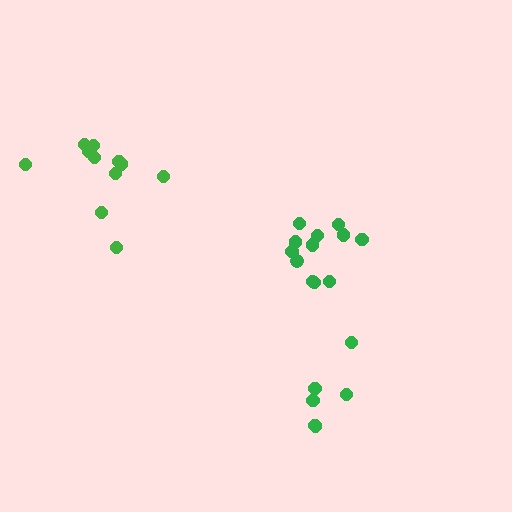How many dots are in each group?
Group 1: 11 dots, Group 2: 6 dots, Group 3: 12 dots (29 total).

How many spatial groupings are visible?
There are 3 spatial groupings.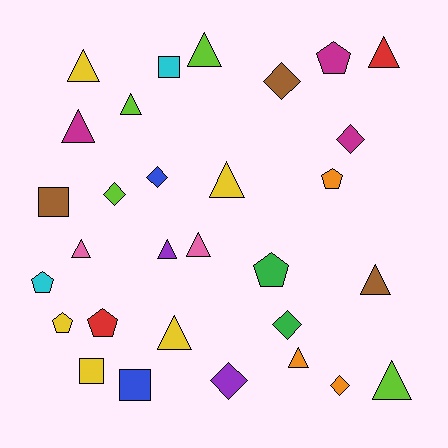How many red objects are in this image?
There are 2 red objects.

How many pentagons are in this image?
There are 6 pentagons.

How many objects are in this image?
There are 30 objects.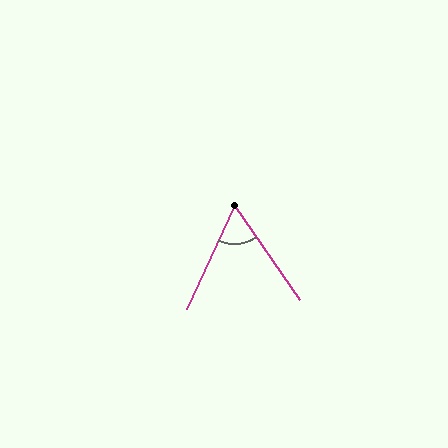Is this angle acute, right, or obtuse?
It is acute.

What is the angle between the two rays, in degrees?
Approximately 60 degrees.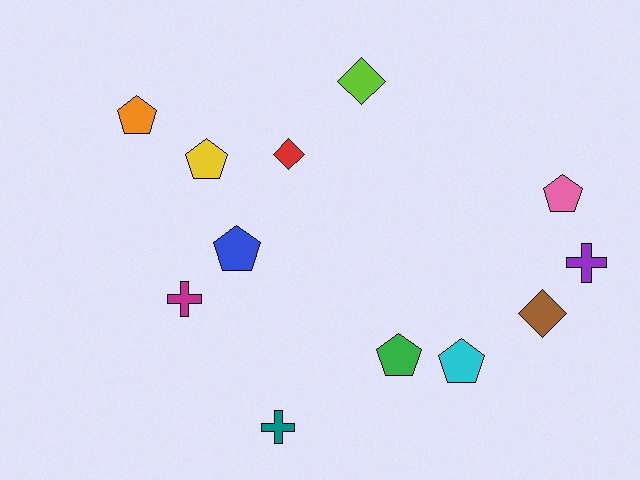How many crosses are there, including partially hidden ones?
There are 3 crosses.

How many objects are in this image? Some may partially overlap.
There are 12 objects.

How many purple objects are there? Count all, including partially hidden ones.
There is 1 purple object.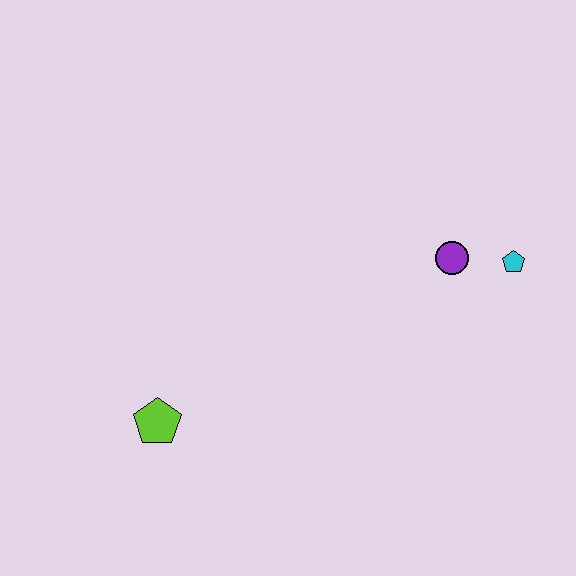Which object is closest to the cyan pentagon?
The purple circle is closest to the cyan pentagon.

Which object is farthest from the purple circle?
The lime pentagon is farthest from the purple circle.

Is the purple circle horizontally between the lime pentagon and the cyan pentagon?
Yes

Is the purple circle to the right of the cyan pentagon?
No